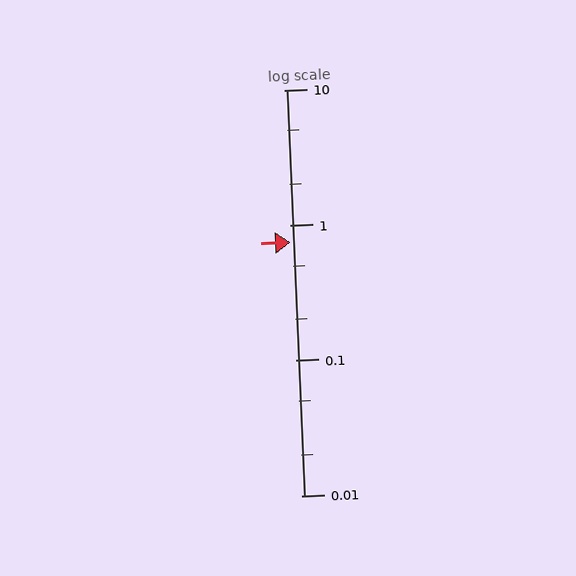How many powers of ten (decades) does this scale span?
The scale spans 3 decades, from 0.01 to 10.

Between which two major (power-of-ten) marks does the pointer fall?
The pointer is between 0.1 and 1.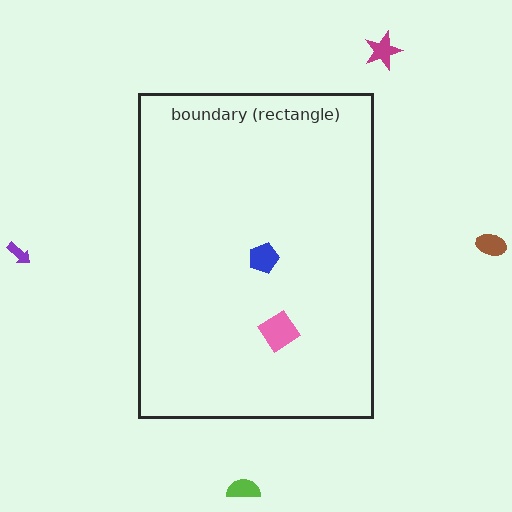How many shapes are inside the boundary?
2 inside, 4 outside.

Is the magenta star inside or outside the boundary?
Outside.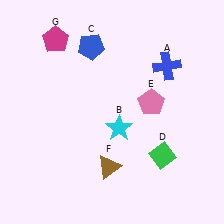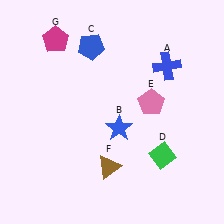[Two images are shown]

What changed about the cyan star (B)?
In Image 1, B is cyan. In Image 2, it changed to blue.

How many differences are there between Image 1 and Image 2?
There is 1 difference between the two images.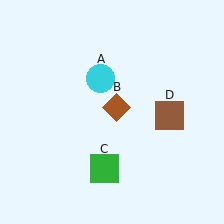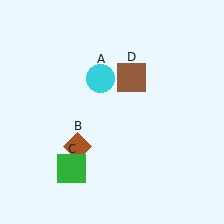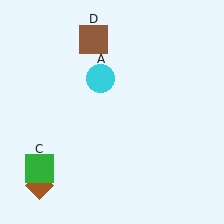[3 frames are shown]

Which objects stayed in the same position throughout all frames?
Cyan circle (object A) remained stationary.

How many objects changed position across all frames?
3 objects changed position: brown diamond (object B), green square (object C), brown square (object D).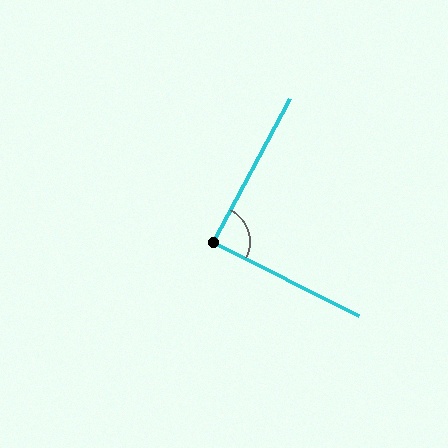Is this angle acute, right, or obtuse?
It is approximately a right angle.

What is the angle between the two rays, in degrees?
Approximately 88 degrees.